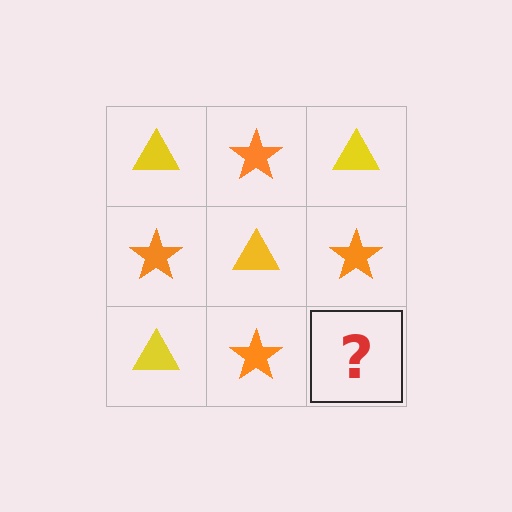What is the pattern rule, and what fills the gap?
The rule is that it alternates yellow triangle and orange star in a checkerboard pattern. The gap should be filled with a yellow triangle.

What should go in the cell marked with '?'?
The missing cell should contain a yellow triangle.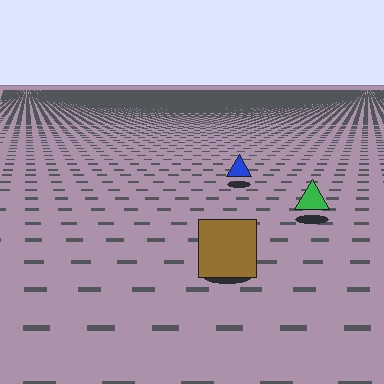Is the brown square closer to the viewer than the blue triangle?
Yes. The brown square is closer — you can tell from the texture gradient: the ground texture is coarser near it.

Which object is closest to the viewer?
The brown square is closest. The texture marks near it are larger and more spread out.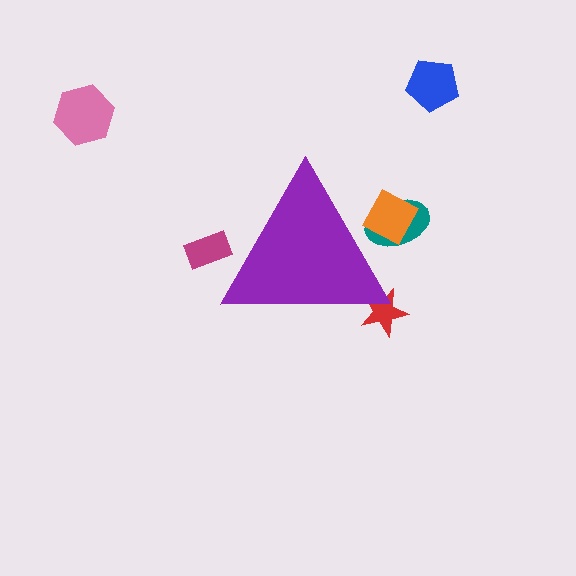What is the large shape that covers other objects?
A purple triangle.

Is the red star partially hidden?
Yes, the red star is partially hidden behind the purple triangle.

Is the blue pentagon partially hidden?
No, the blue pentagon is fully visible.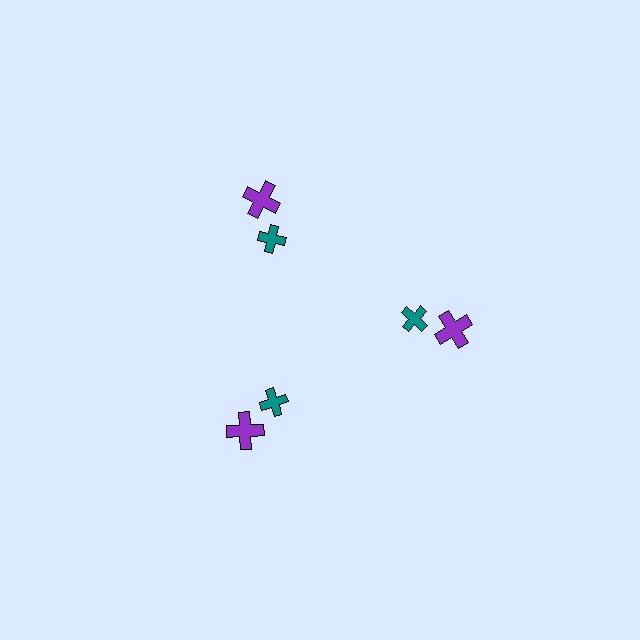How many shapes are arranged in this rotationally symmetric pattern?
There are 6 shapes, arranged in 3 groups of 2.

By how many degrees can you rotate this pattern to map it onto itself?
The pattern maps onto itself every 120 degrees of rotation.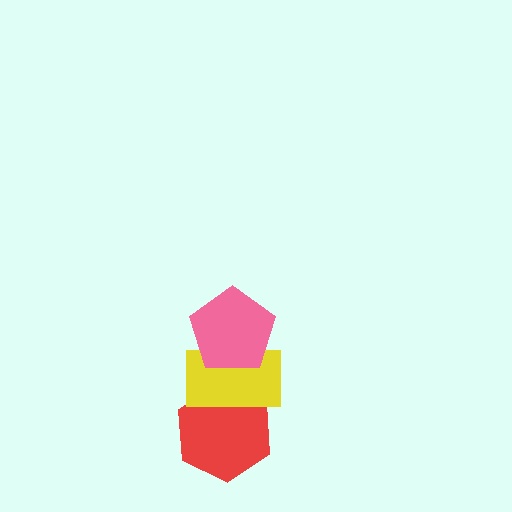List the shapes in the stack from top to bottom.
From top to bottom: the pink pentagon, the yellow rectangle, the red hexagon.